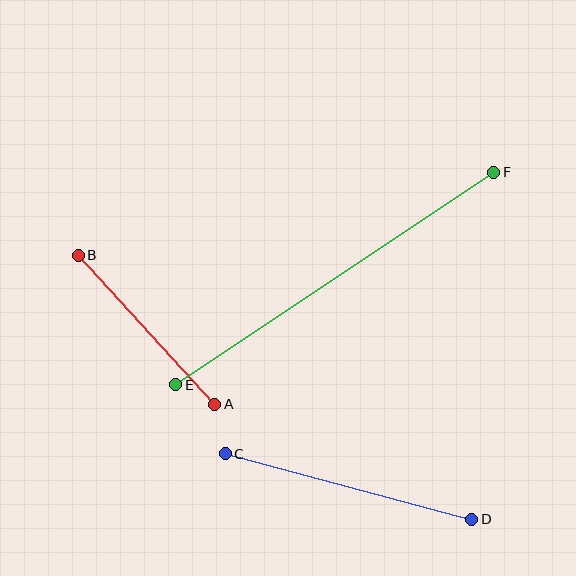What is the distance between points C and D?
The distance is approximately 255 pixels.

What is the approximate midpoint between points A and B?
The midpoint is at approximately (146, 330) pixels.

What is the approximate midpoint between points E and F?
The midpoint is at approximately (335, 279) pixels.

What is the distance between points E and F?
The distance is approximately 383 pixels.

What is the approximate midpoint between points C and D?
The midpoint is at approximately (348, 487) pixels.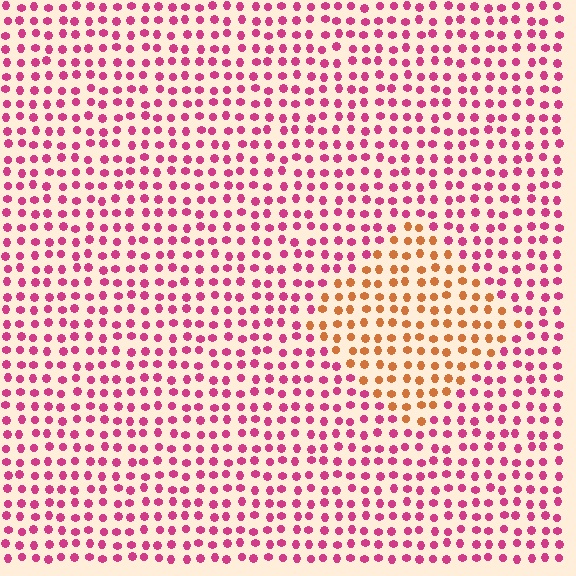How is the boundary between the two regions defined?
The boundary is defined purely by a slight shift in hue (about 54 degrees). Spacing, size, and orientation are identical on both sides.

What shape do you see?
I see a diamond.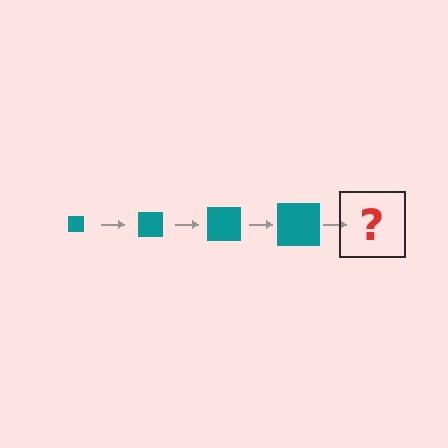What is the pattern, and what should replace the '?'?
The pattern is that the square gets progressively larger each step. The '?' should be a teal square, larger than the previous one.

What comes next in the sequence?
The next element should be a teal square, larger than the previous one.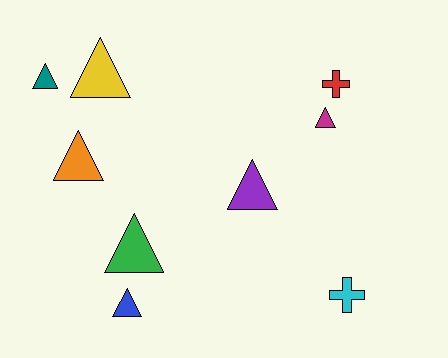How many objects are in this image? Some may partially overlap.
There are 9 objects.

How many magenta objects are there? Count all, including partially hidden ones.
There is 1 magenta object.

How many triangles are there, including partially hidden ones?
There are 7 triangles.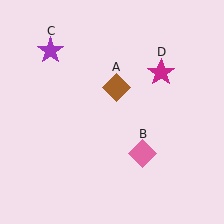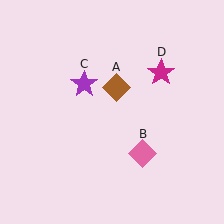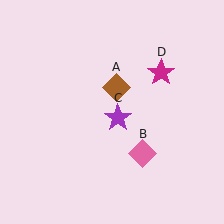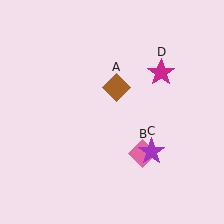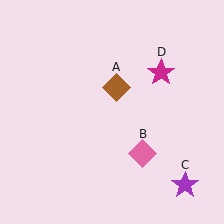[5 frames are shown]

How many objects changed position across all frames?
1 object changed position: purple star (object C).